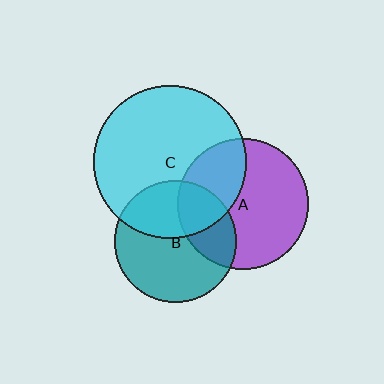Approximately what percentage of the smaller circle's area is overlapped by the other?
Approximately 40%.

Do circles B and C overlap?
Yes.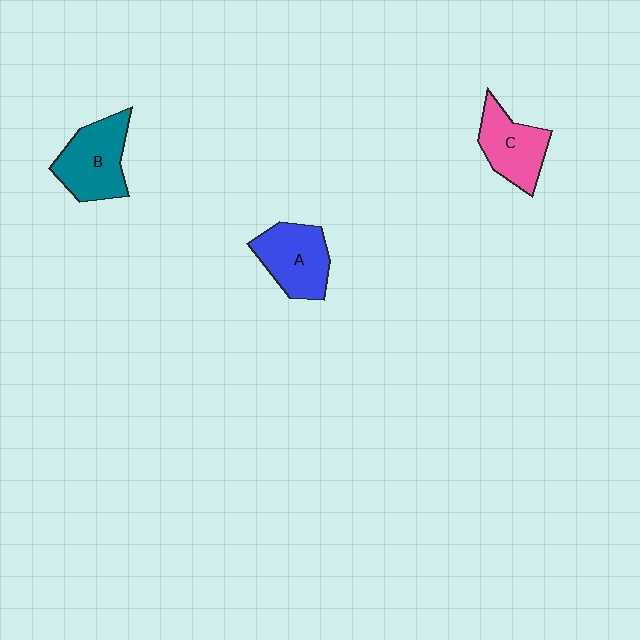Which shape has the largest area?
Shape B (teal).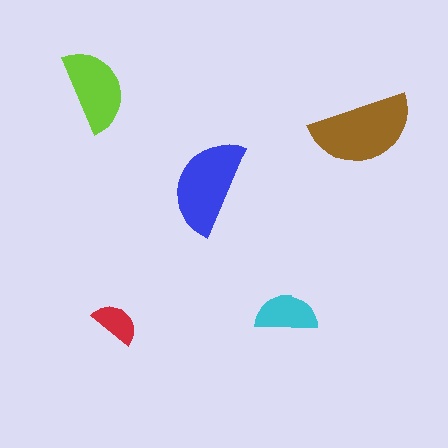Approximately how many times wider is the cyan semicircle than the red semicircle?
About 1.5 times wider.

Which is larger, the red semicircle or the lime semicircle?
The lime one.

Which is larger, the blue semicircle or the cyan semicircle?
The blue one.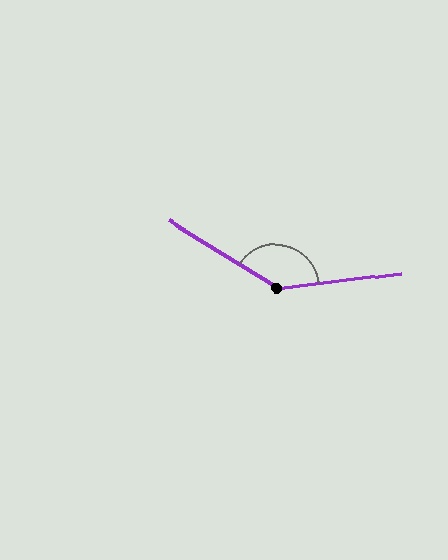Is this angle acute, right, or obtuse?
It is obtuse.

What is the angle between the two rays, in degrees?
Approximately 141 degrees.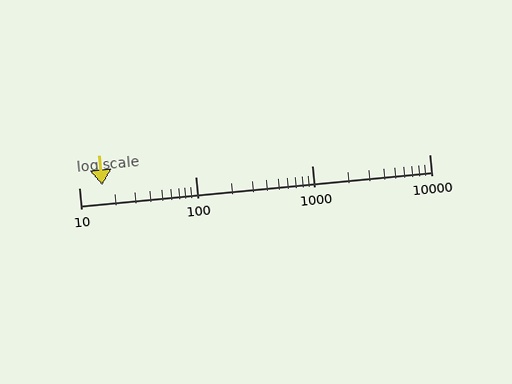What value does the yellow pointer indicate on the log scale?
The pointer indicates approximately 16.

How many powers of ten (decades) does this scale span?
The scale spans 3 decades, from 10 to 10000.